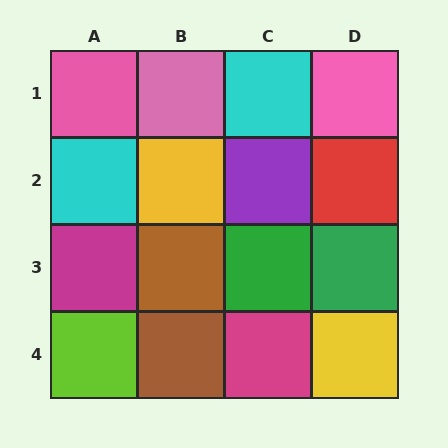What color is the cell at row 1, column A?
Pink.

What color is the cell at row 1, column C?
Cyan.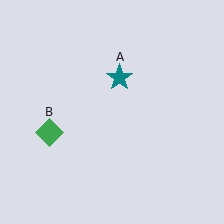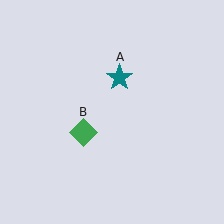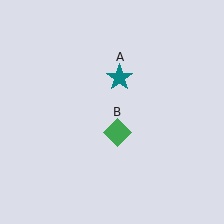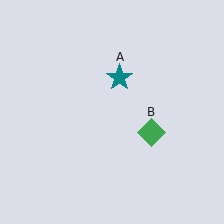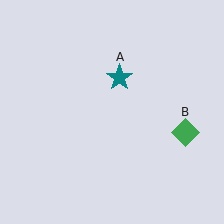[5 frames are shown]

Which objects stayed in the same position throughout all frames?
Teal star (object A) remained stationary.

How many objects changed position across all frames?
1 object changed position: green diamond (object B).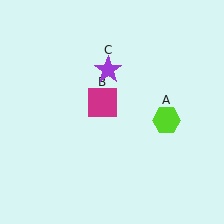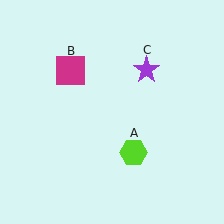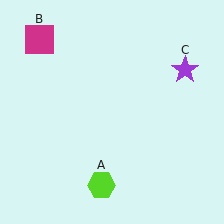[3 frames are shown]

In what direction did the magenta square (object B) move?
The magenta square (object B) moved up and to the left.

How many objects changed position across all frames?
3 objects changed position: lime hexagon (object A), magenta square (object B), purple star (object C).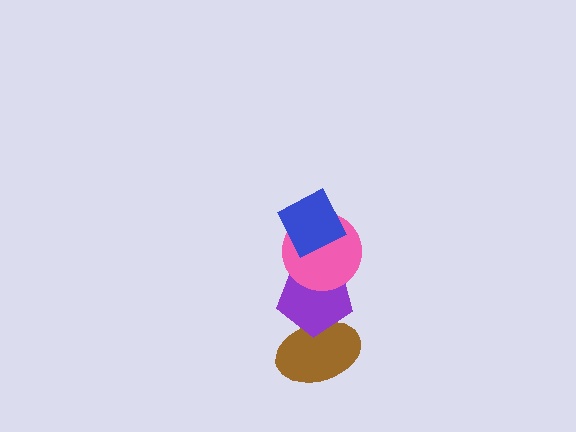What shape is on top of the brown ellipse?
The purple pentagon is on top of the brown ellipse.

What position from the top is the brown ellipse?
The brown ellipse is 4th from the top.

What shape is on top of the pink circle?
The blue diamond is on top of the pink circle.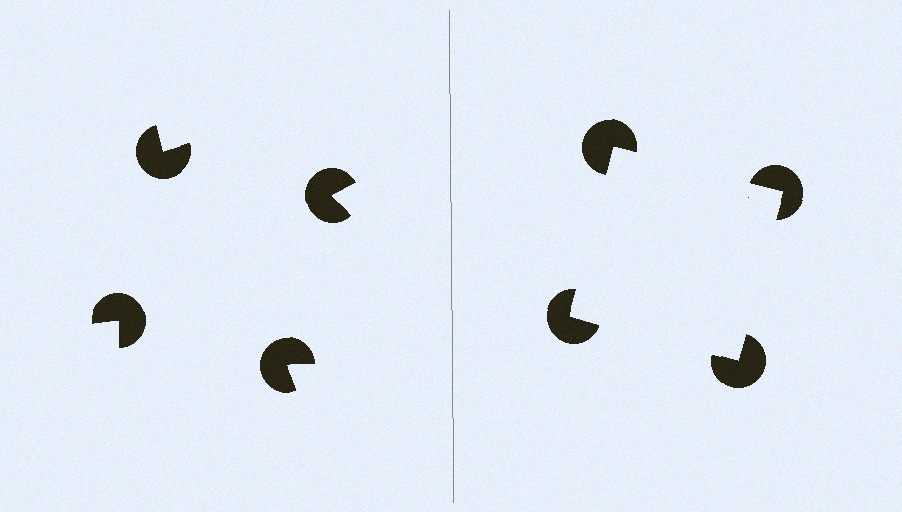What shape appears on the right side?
An illusory square.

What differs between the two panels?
The pac-man discs are positioned identically on both sides; only the wedge orientations differ. On the right they align to a square; on the left they are misaligned.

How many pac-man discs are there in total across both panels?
8 — 4 on each side.